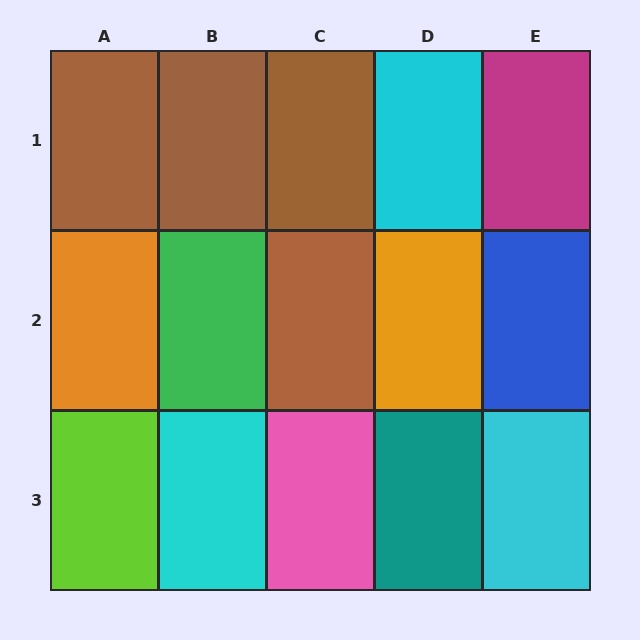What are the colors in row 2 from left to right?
Orange, green, brown, orange, blue.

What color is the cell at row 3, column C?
Pink.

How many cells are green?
1 cell is green.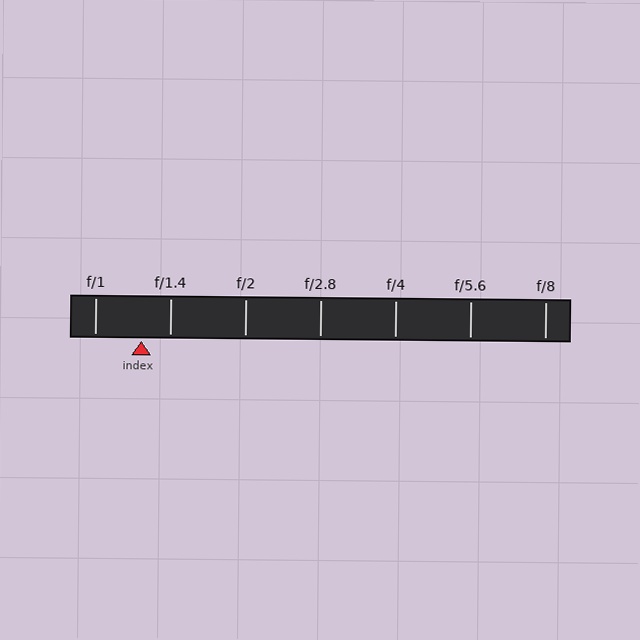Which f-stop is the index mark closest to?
The index mark is closest to f/1.4.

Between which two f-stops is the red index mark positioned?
The index mark is between f/1 and f/1.4.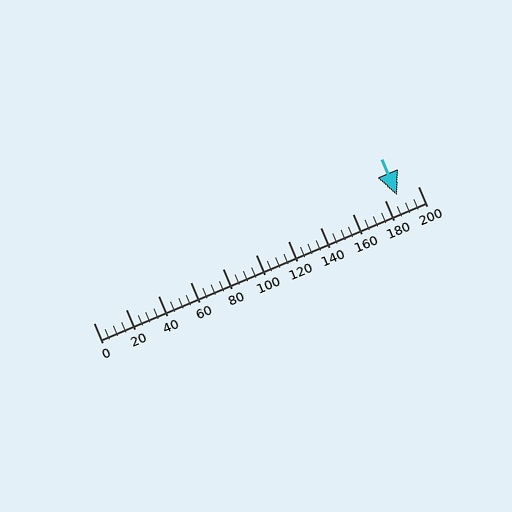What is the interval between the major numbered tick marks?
The major tick marks are spaced 20 units apart.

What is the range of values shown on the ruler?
The ruler shows values from 0 to 200.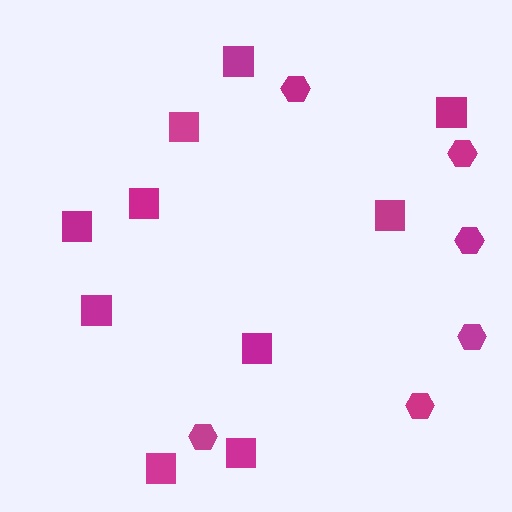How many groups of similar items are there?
There are 2 groups: one group of squares (10) and one group of hexagons (6).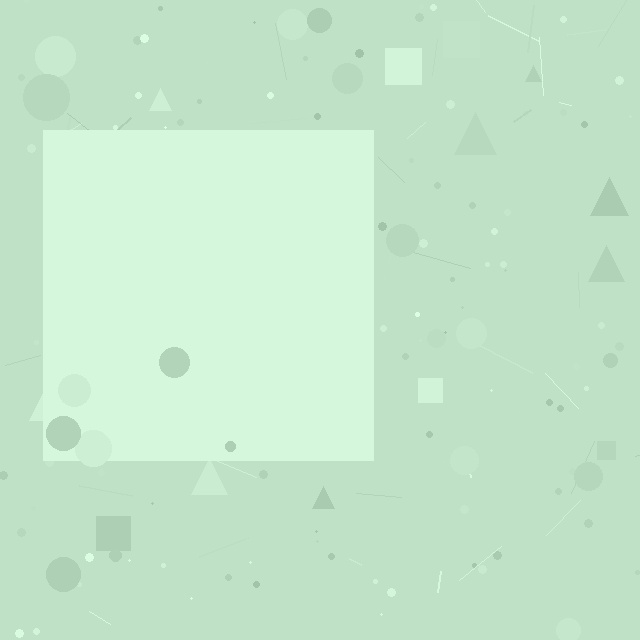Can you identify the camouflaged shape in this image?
The camouflaged shape is a square.